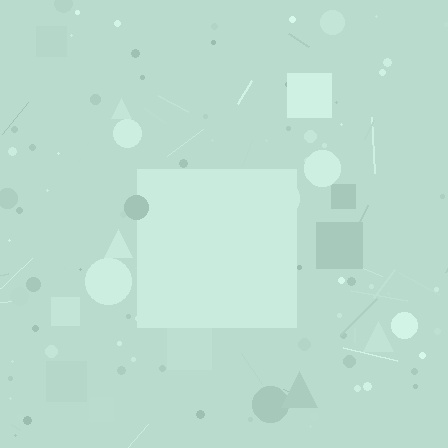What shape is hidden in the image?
A square is hidden in the image.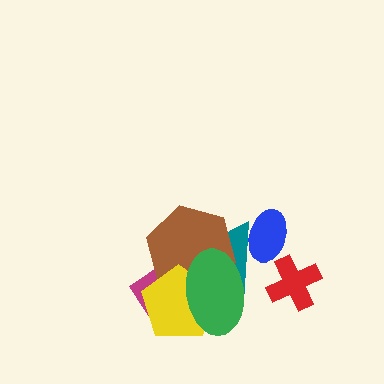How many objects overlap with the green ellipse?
4 objects overlap with the green ellipse.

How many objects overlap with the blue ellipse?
1 object overlaps with the blue ellipse.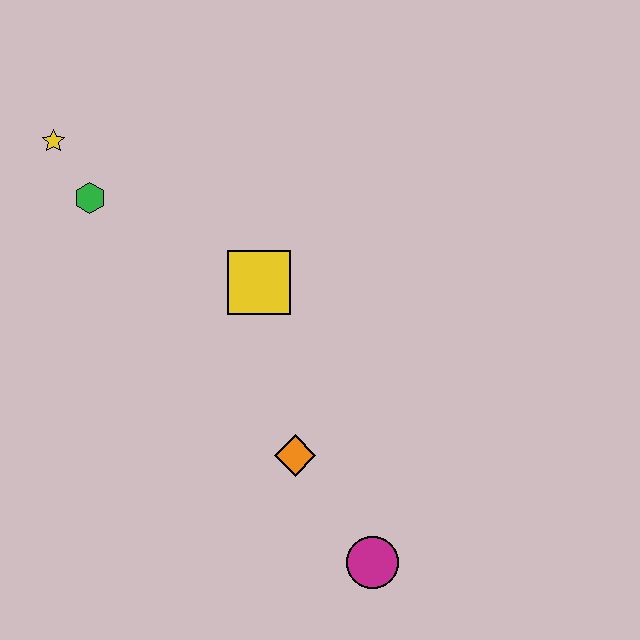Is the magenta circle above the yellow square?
No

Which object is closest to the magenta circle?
The orange diamond is closest to the magenta circle.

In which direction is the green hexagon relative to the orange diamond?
The green hexagon is above the orange diamond.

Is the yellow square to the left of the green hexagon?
No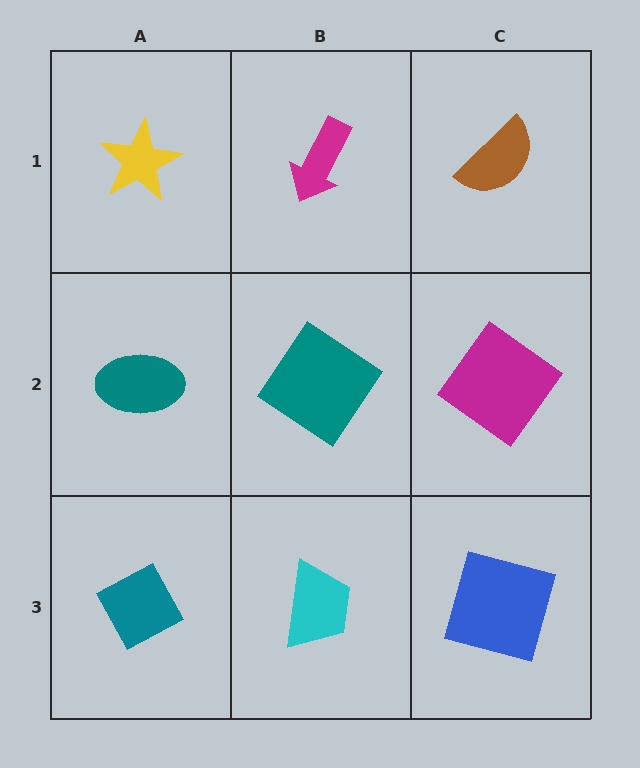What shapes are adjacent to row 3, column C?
A magenta diamond (row 2, column C), a cyan trapezoid (row 3, column B).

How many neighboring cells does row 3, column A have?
2.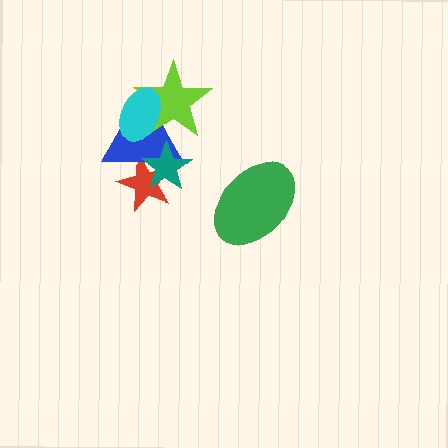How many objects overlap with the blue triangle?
4 objects overlap with the blue triangle.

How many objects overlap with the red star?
2 objects overlap with the red star.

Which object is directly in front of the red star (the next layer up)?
The blue triangle is directly in front of the red star.